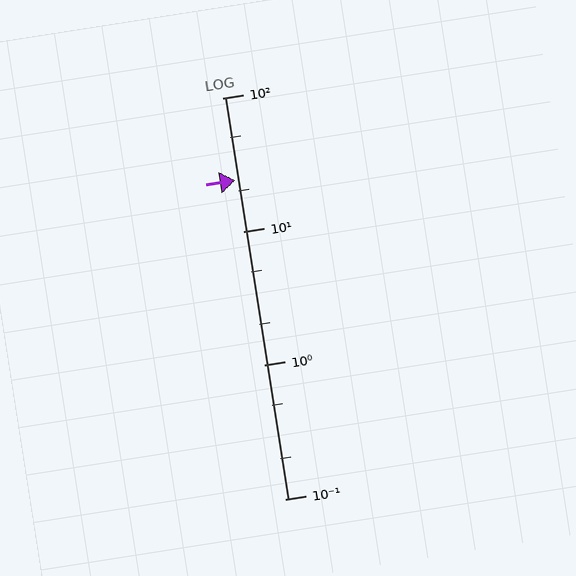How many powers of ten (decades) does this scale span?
The scale spans 3 decades, from 0.1 to 100.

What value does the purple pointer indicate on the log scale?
The pointer indicates approximately 24.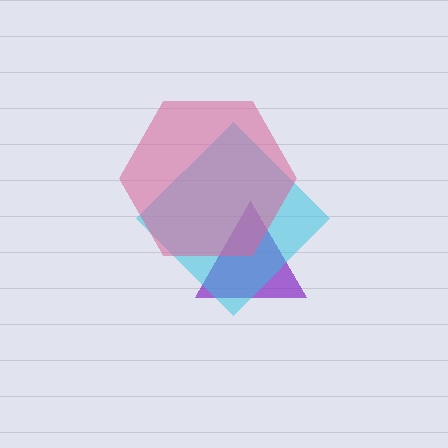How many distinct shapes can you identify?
There are 3 distinct shapes: a purple triangle, a cyan diamond, a pink hexagon.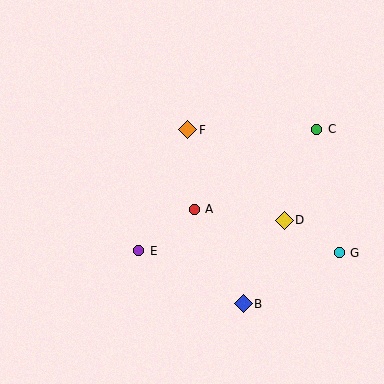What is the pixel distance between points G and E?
The distance between G and E is 200 pixels.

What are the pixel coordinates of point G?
Point G is at (339, 253).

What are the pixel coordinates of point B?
Point B is at (243, 304).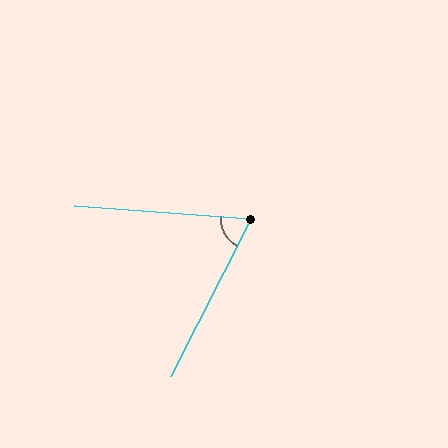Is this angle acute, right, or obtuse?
It is acute.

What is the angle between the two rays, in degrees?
Approximately 67 degrees.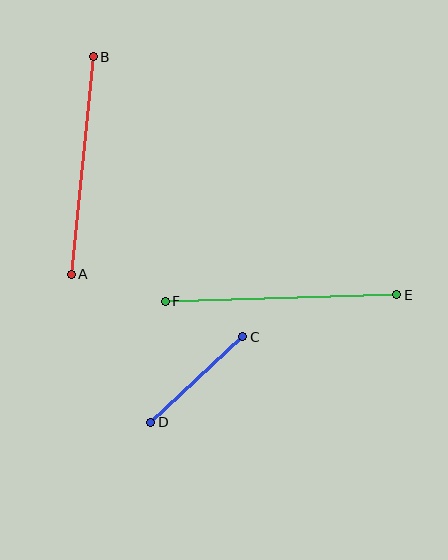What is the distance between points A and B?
The distance is approximately 219 pixels.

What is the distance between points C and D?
The distance is approximately 125 pixels.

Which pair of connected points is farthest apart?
Points E and F are farthest apart.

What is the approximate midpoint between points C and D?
The midpoint is at approximately (197, 380) pixels.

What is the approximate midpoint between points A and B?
The midpoint is at approximately (82, 166) pixels.